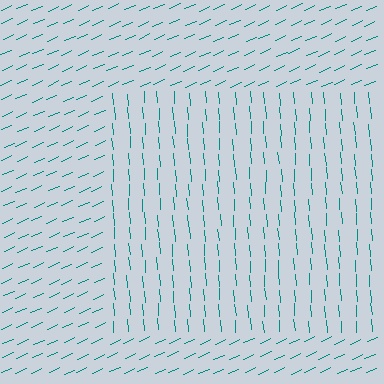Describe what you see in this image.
The image is filled with small teal line segments. A rectangle region in the image has lines oriented differently from the surrounding lines, creating a visible texture boundary.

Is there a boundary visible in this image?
Yes, there is a texture boundary formed by a change in line orientation.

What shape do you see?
I see a rectangle.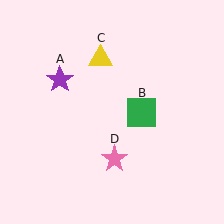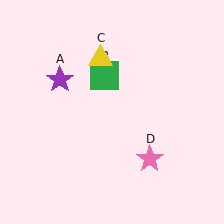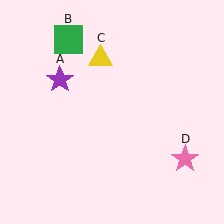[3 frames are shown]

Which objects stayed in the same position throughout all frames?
Purple star (object A) and yellow triangle (object C) remained stationary.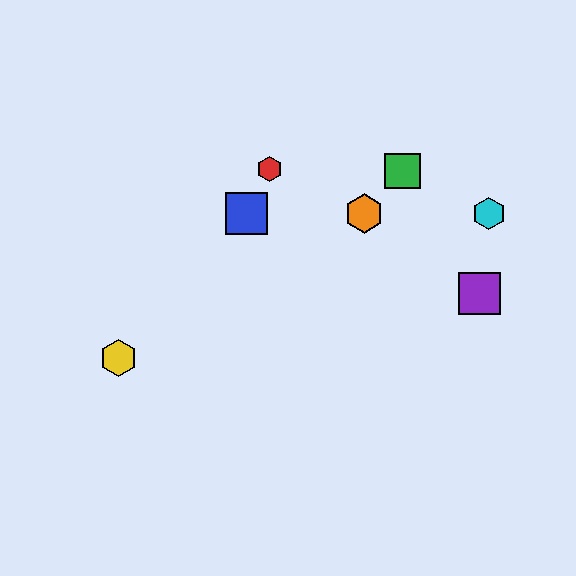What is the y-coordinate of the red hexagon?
The red hexagon is at y≈169.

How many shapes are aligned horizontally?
3 shapes (the blue square, the orange hexagon, the cyan hexagon) are aligned horizontally.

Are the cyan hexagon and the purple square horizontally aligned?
No, the cyan hexagon is at y≈213 and the purple square is at y≈294.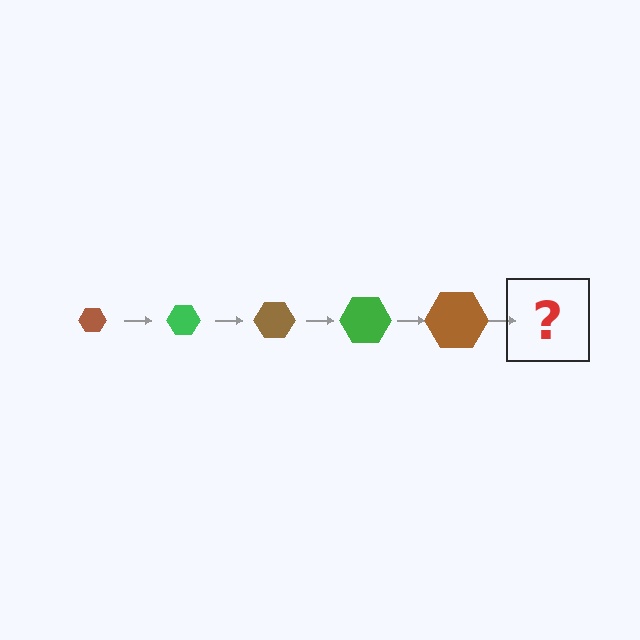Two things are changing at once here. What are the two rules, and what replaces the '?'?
The two rules are that the hexagon grows larger each step and the color cycles through brown and green. The '?' should be a green hexagon, larger than the previous one.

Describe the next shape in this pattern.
It should be a green hexagon, larger than the previous one.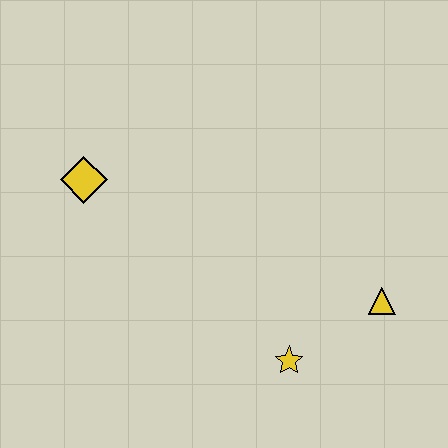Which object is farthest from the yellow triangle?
The yellow diamond is farthest from the yellow triangle.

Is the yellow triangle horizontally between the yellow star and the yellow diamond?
No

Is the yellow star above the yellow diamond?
No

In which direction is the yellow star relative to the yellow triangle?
The yellow star is to the left of the yellow triangle.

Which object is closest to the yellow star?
The yellow triangle is closest to the yellow star.